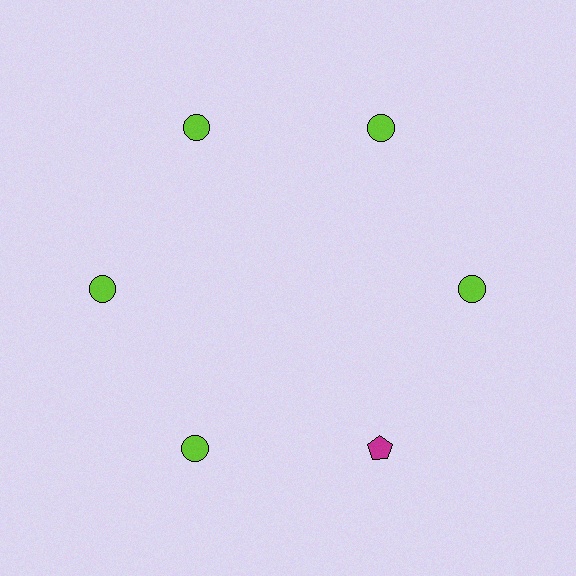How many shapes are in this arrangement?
There are 6 shapes arranged in a ring pattern.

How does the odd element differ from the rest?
It differs in both color (magenta instead of lime) and shape (pentagon instead of circle).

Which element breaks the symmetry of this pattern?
The magenta pentagon at roughly the 5 o'clock position breaks the symmetry. All other shapes are lime circles.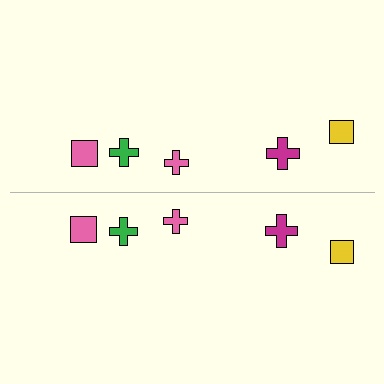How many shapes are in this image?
There are 10 shapes in this image.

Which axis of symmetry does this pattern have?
The pattern has a horizontal axis of symmetry running through the center of the image.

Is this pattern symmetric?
Yes, this pattern has bilateral (reflection) symmetry.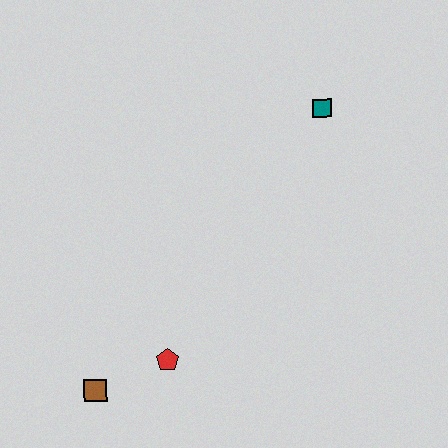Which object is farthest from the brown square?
The teal square is farthest from the brown square.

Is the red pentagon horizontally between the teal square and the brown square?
Yes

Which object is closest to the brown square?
The red pentagon is closest to the brown square.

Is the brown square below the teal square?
Yes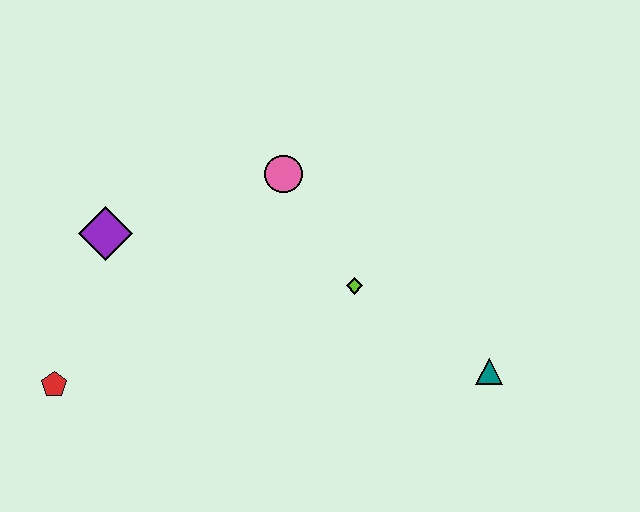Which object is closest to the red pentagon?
The purple diamond is closest to the red pentagon.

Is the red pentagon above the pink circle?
No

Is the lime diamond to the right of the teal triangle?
No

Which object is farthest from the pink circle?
The red pentagon is farthest from the pink circle.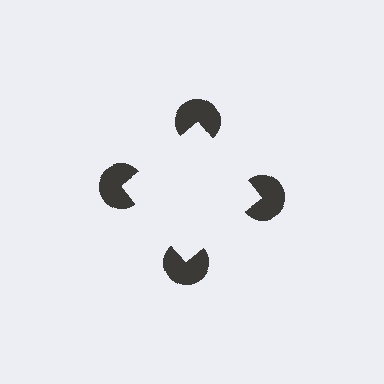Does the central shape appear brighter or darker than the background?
It typically appears slightly brighter than the background, even though no actual brightness change is drawn.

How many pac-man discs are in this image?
There are 4 — one at each vertex of the illusory square.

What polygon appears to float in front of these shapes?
An illusory square — its edges are inferred from the aligned wedge cuts in the pac-man discs, not physically drawn.